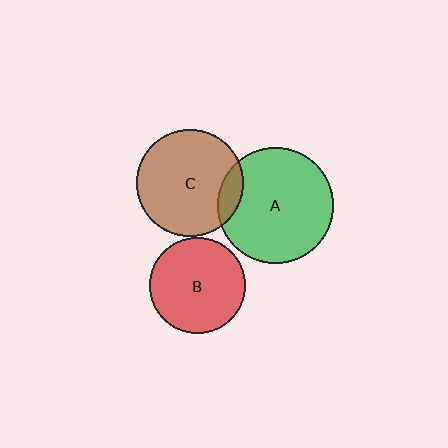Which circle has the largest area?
Circle A (green).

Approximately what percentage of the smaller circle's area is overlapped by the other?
Approximately 10%.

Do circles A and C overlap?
Yes.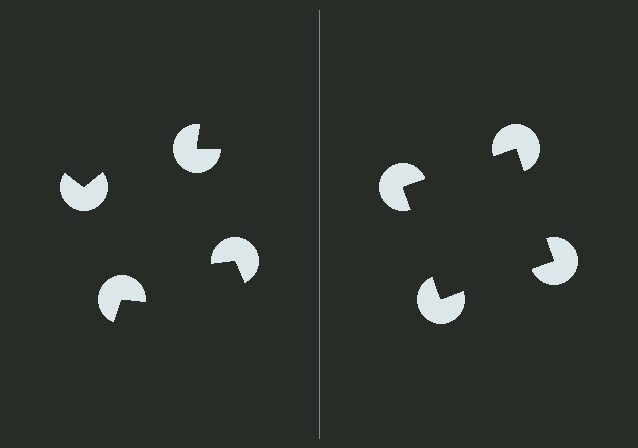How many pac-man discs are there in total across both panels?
8 — 4 on each side.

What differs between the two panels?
The pac-man discs are positioned identically on both sides; only the wedge orientations differ. On the right they align to a square; on the left they are misaligned.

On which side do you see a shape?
An illusory square appears on the right side. On the left side the wedge cuts are rotated, so no coherent shape forms.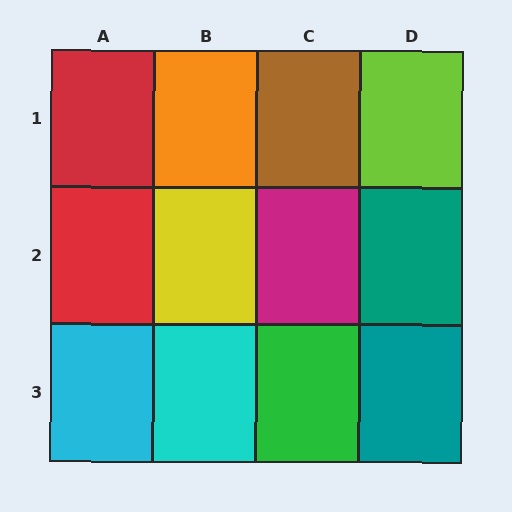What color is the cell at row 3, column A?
Cyan.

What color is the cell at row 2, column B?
Yellow.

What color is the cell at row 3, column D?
Teal.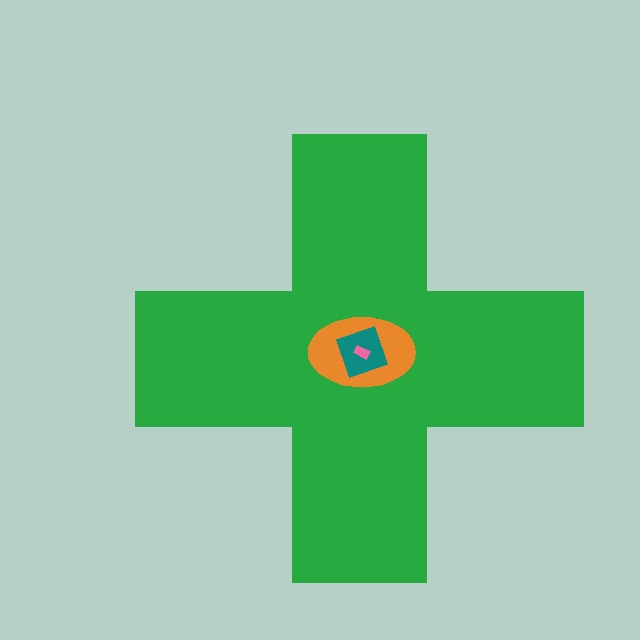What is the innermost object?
The pink rectangle.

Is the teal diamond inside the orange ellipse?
Yes.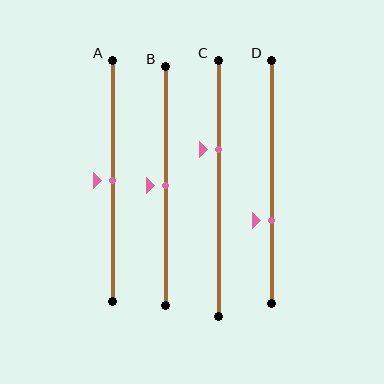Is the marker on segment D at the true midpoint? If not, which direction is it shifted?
No, the marker on segment D is shifted downward by about 16% of the segment length.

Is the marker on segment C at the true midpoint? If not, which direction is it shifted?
No, the marker on segment C is shifted upward by about 15% of the segment length.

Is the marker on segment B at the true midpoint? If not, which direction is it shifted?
Yes, the marker on segment B is at the true midpoint.